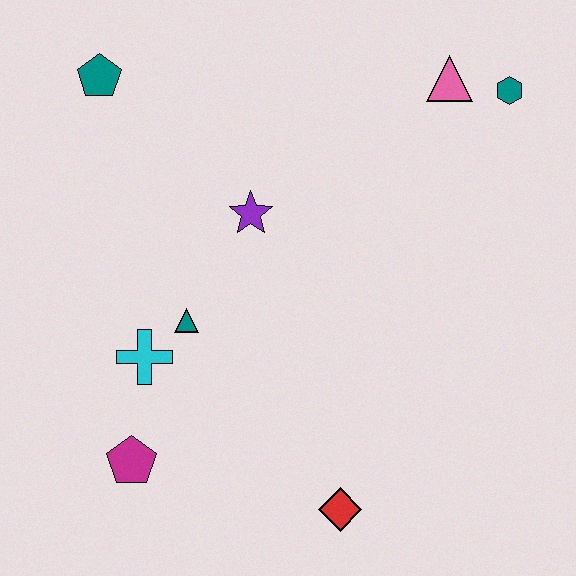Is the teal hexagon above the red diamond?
Yes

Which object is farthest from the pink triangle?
The magenta pentagon is farthest from the pink triangle.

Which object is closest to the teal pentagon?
The purple star is closest to the teal pentagon.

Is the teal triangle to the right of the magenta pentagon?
Yes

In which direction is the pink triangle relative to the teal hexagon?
The pink triangle is to the left of the teal hexagon.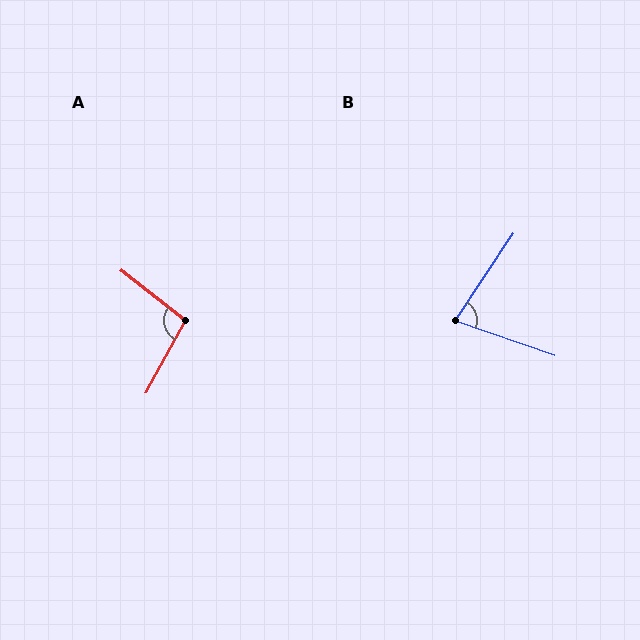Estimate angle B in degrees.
Approximately 76 degrees.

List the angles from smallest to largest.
B (76°), A (99°).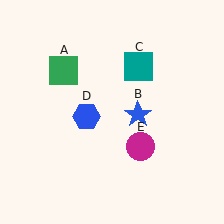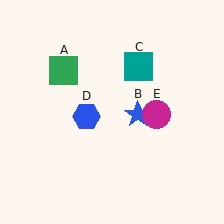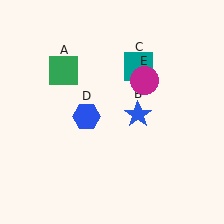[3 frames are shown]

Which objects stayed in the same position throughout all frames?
Green square (object A) and blue star (object B) and teal square (object C) and blue hexagon (object D) remained stationary.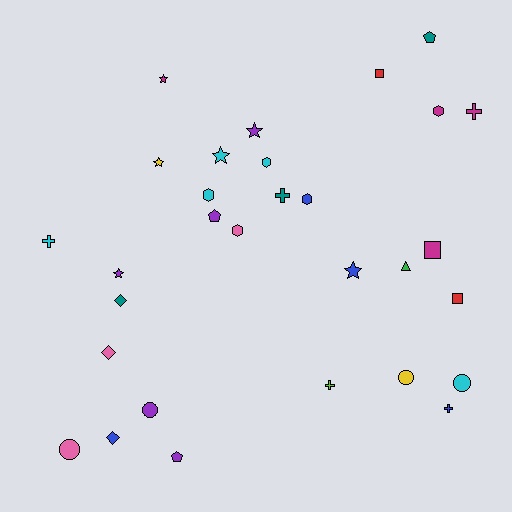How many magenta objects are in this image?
There are 4 magenta objects.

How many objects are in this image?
There are 30 objects.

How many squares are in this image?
There are 3 squares.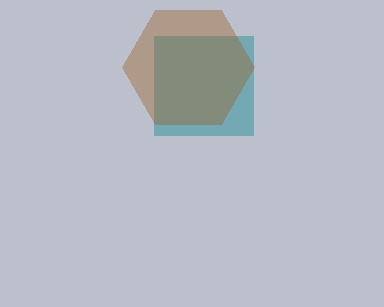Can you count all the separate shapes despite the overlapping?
Yes, there are 2 separate shapes.